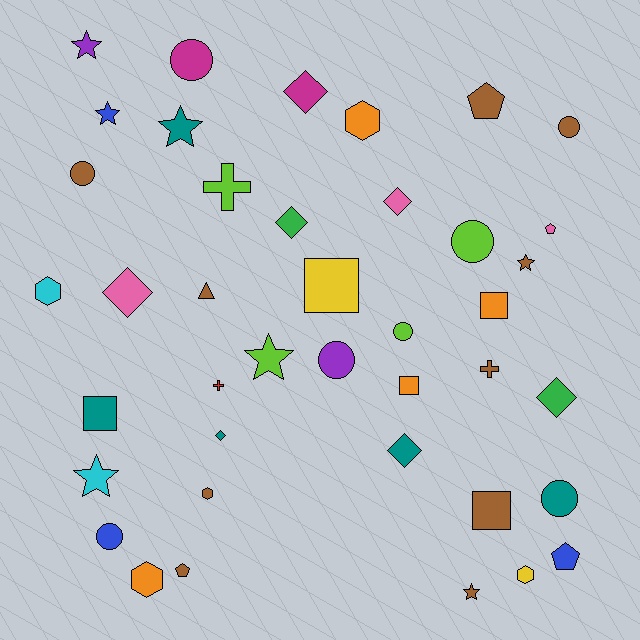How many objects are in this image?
There are 40 objects.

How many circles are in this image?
There are 8 circles.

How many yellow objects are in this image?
There are 2 yellow objects.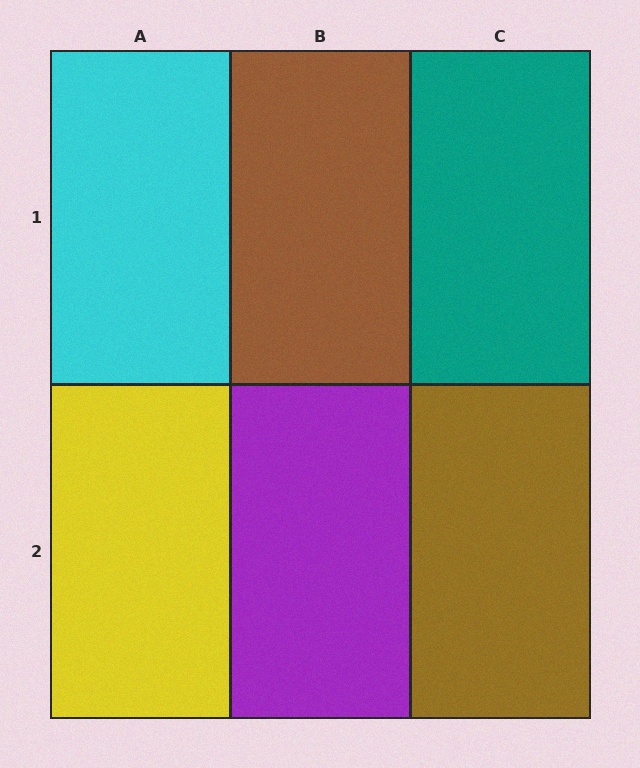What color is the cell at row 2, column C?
Brown.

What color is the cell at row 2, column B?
Purple.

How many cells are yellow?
1 cell is yellow.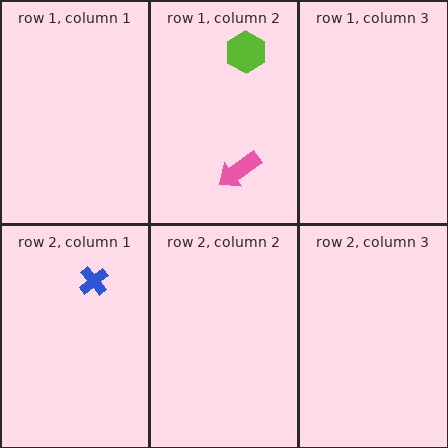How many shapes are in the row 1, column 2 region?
2.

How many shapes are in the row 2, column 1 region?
1.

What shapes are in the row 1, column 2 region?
The lime hexagon, the pink arrow.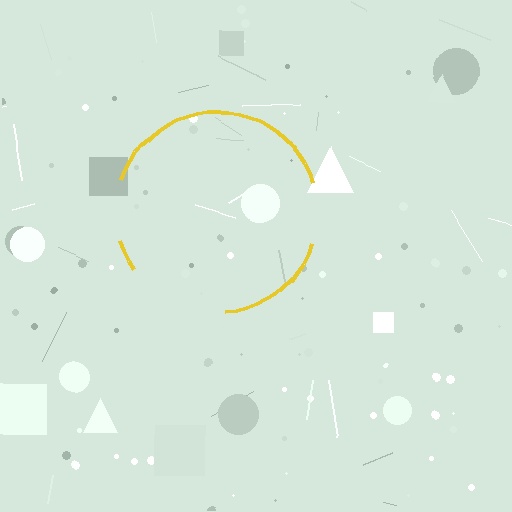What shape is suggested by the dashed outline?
The dashed outline suggests a circle.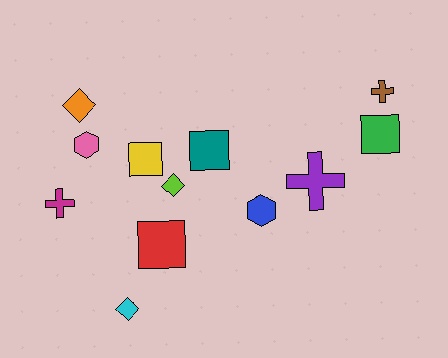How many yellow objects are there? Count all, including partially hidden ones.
There is 1 yellow object.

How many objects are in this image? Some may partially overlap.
There are 12 objects.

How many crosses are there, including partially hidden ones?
There are 3 crosses.